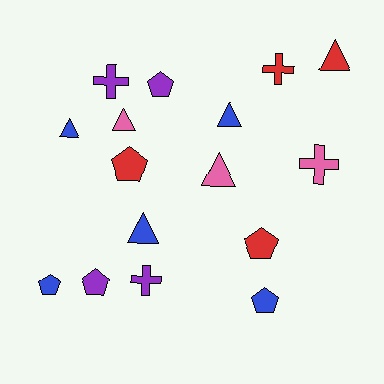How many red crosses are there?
There is 1 red cross.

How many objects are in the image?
There are 16 objects.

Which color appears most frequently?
Blue, with 5 objects.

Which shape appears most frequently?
Pentagon, with 6 objects.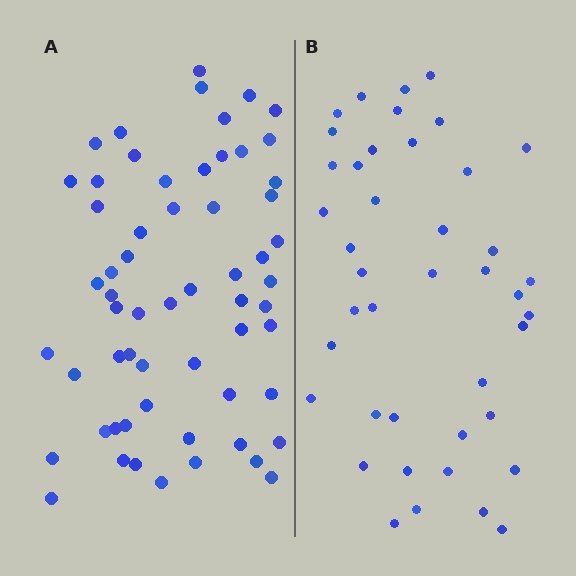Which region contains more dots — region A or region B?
Region A (the left region) has more dots.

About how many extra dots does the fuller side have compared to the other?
Region A has approximately 20 more dots than region B.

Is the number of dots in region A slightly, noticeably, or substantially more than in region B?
Region A has noticeably more, but not dramatically so. The ratio is roughly 1.4 to 1.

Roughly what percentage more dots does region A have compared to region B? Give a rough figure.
About 45% more.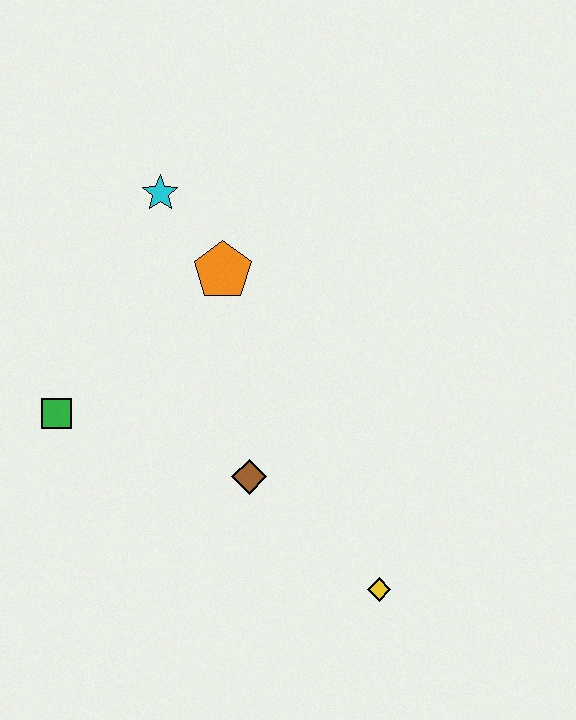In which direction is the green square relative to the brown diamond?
The green square is to the left of the brown diamond.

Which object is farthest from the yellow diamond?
The cyan star is farthest from the yellow diamond.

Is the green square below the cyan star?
Yes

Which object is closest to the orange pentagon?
The cyan star is closest to the orange pentagon.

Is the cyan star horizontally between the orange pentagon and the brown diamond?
No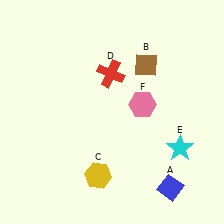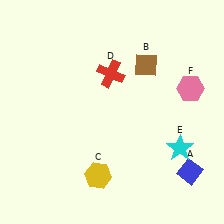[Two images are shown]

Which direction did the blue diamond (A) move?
The blue diamond (A) moved right.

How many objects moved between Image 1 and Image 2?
2 objects moved between the two images.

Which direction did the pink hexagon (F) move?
The pink hexagon (F) moved right.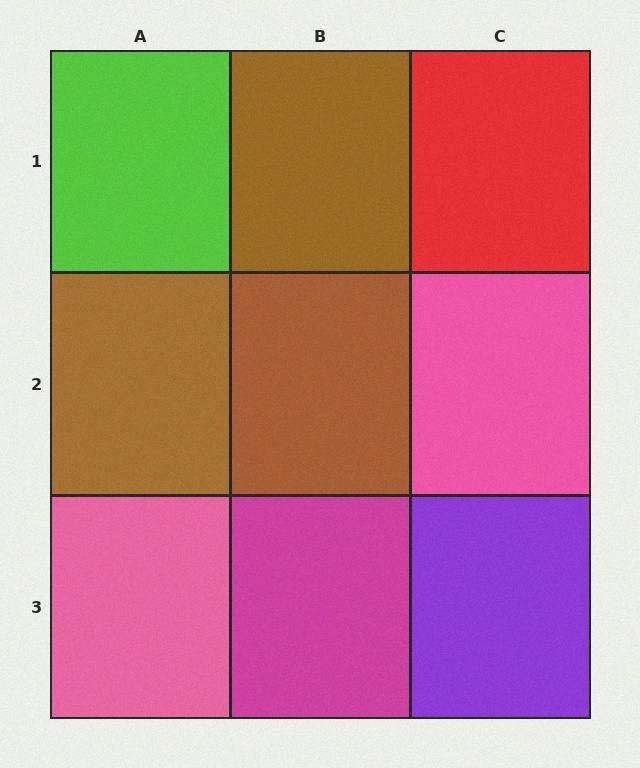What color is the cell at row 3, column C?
Purple.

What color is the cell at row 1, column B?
Brown.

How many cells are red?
1 cell is red.